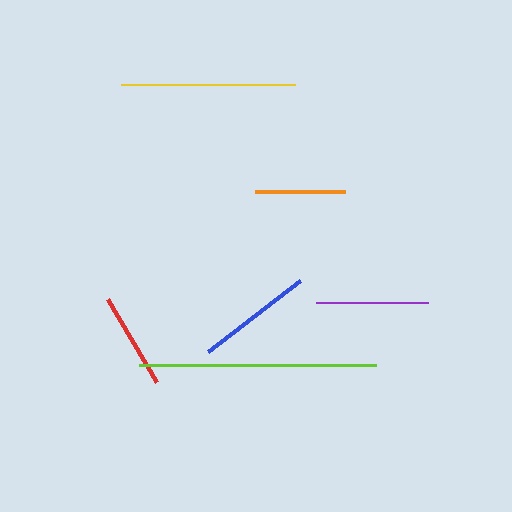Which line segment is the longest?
The lime line is the longest at approximately 237 pixels.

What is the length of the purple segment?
The purple segment is approximately 112 pixels long.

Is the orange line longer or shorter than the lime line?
The lime line is longer than the orange line.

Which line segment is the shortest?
The orange line is the shortest at approximately 89 pixels.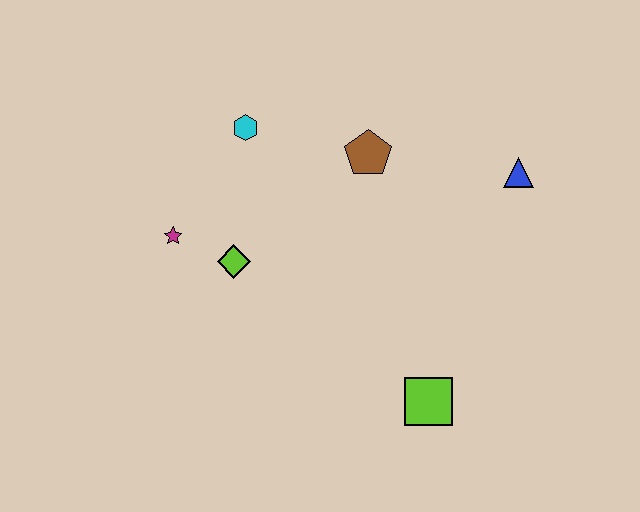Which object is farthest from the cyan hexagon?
The lime square is farthest from the cyan hexagon.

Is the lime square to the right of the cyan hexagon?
Yes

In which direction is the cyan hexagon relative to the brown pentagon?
The cyan hexagon is to the left of the brown pentagon.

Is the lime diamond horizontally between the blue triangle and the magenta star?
Yes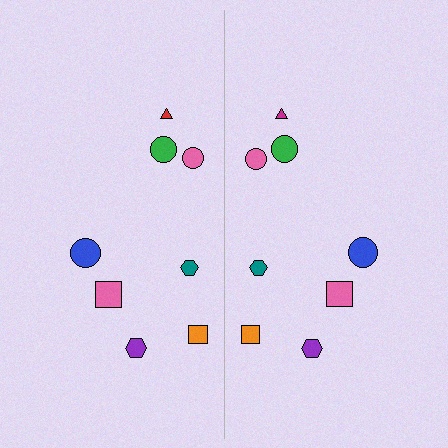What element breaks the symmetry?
The magenta triangle on the right side breaks the symmetry — its mirror counterpart is red.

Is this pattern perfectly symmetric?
No, the pattern is not perfectly symmetric. The magenta triangle on the right side breaks the symmetry — its mirror counterpart is red.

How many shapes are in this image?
There are 16 shapes in this image.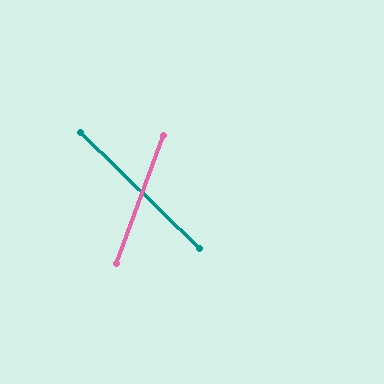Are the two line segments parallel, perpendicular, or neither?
Neither parallel nor perpendicular — they differ by about 66°.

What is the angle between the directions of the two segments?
Approximately 66 degrees.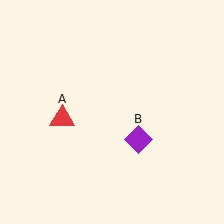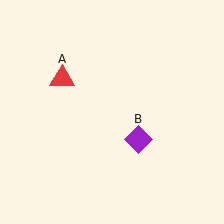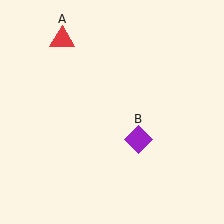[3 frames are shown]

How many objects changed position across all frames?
1 object changed position: red triangle (object A).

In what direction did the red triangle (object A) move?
The red triangle (object A) moved up.